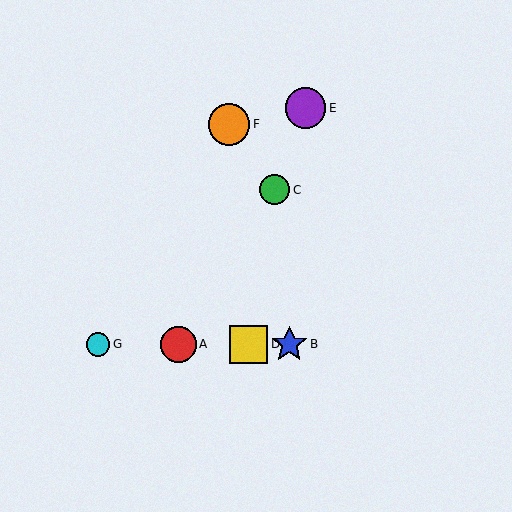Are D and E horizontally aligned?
No, D is at y≈344 and E is at y≈108.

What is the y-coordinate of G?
Object G is at y≈344.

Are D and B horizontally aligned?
Yes, both are at y≈344.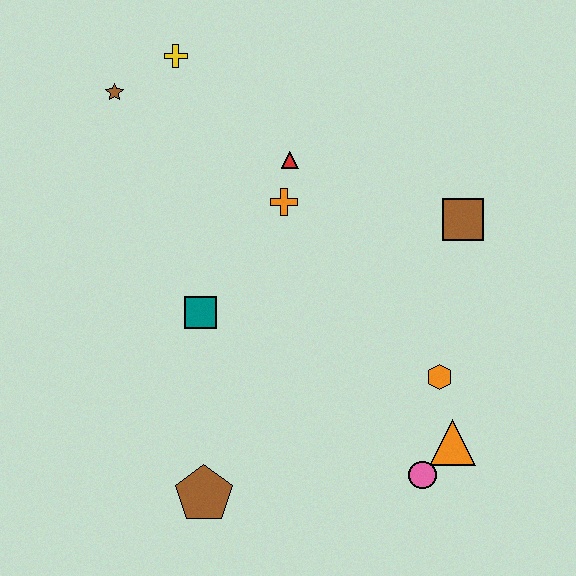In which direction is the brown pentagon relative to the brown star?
The brown pentagon is below the brown star.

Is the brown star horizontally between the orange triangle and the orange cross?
No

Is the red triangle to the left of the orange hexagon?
Yes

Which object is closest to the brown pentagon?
The teal square is closest to the brown pentagon.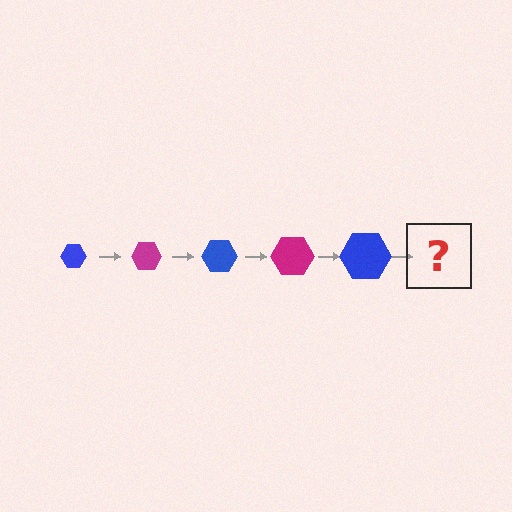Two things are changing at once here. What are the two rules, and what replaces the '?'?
The two rules are that the hexagon grows larger each step and the color cycles through blue and magenta. The '?' should be a magenta hexagon, larger than the previous one.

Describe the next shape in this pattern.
It should be a magenta hexagon, larger than the previous one.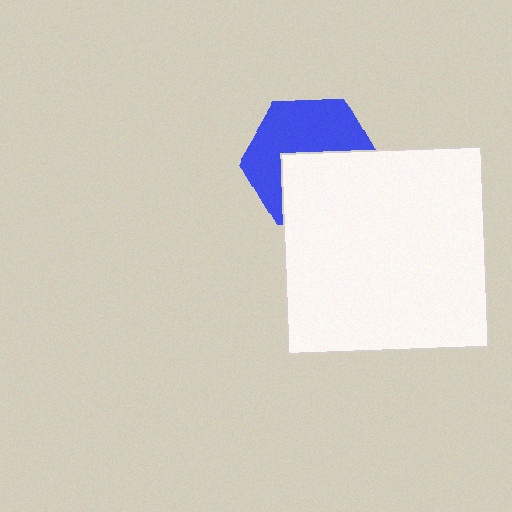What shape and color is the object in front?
The object in front is a white square.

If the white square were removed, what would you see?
You would see the complete blue hexagon.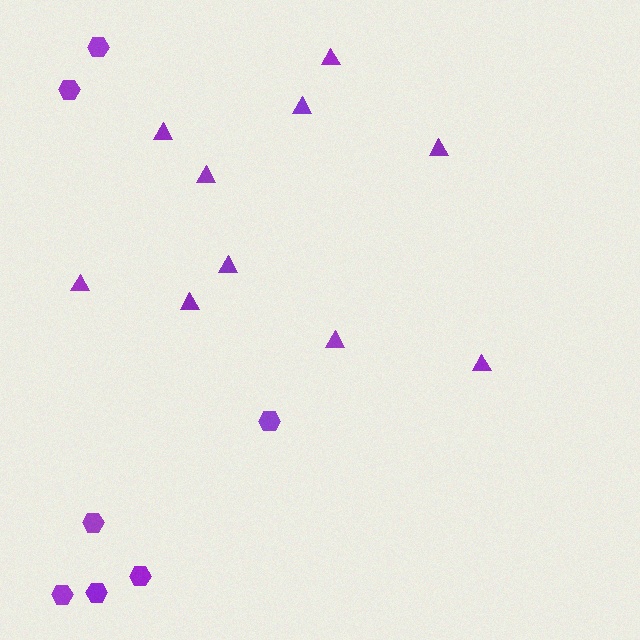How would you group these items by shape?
There are 2 groups: one group of triangles (10) and one group of hexagons (7).